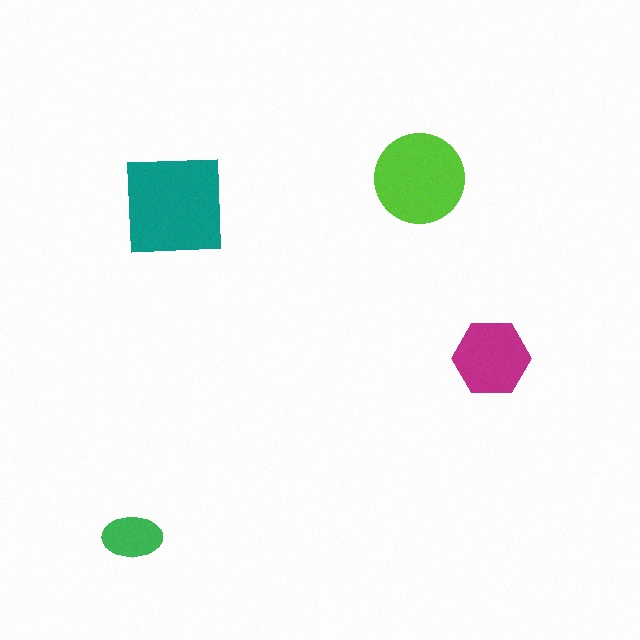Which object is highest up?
The lime circle is topmost.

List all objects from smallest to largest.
The green ellipse, the magenta hexagon, the lime circle, the teal square.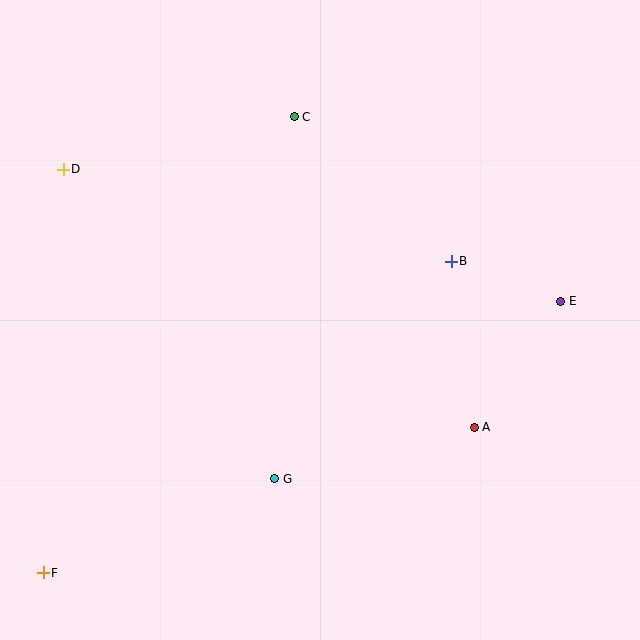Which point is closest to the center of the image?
Point B at (451, 261) is closest to the center.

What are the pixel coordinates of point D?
Point D is at (63, 169).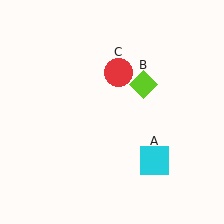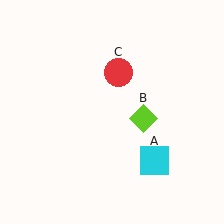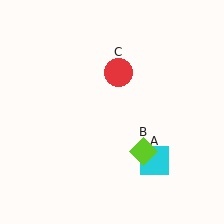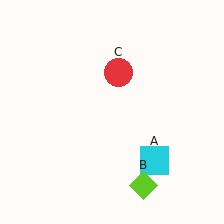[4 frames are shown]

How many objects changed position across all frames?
1 object changed position: lime diamond (object B).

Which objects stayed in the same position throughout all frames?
Cyan square (object A) and red circle (object C) remained stationary.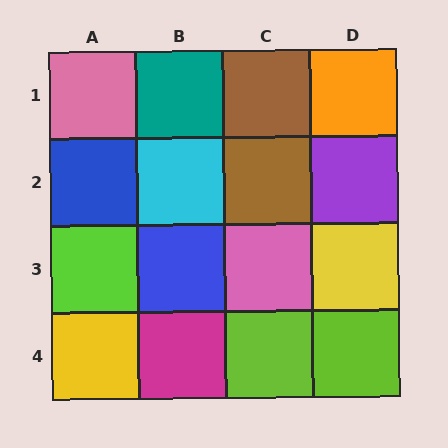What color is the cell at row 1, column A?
Pink.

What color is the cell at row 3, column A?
Lime.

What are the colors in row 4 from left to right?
Yellow, magenta, lime, lime.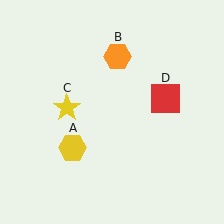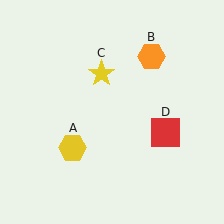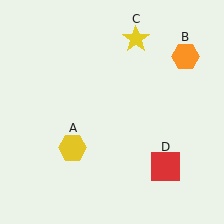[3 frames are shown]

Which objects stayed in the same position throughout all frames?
Yellow hexagon (object A) remained stationary.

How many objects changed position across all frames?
3 objects changed position: orange hexagon (object B), yellow star (object C), red square (object D).